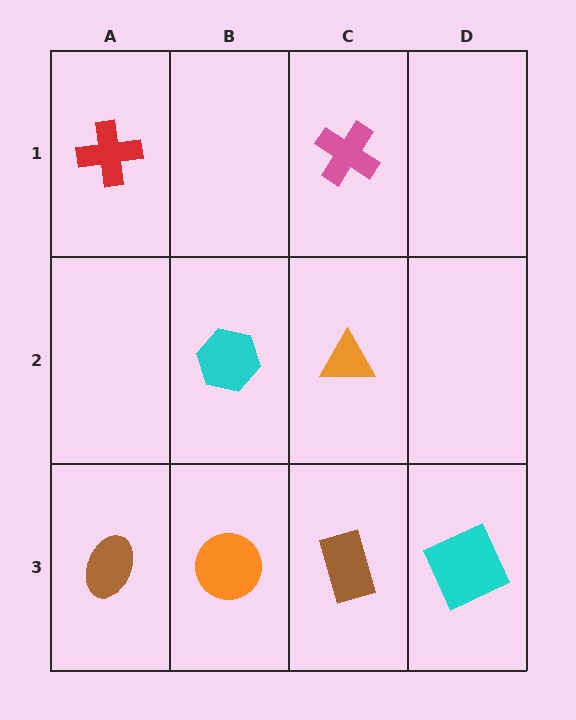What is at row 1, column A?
A red cross.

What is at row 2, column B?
A cyan hexagon.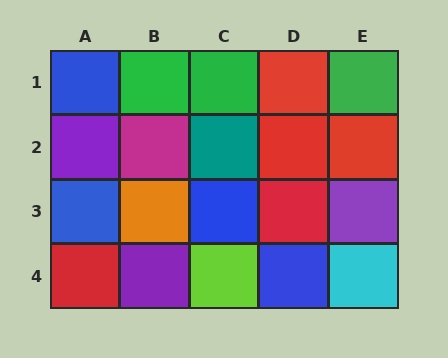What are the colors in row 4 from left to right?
Red, purple, lime, blue, cyan.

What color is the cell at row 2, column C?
Teal.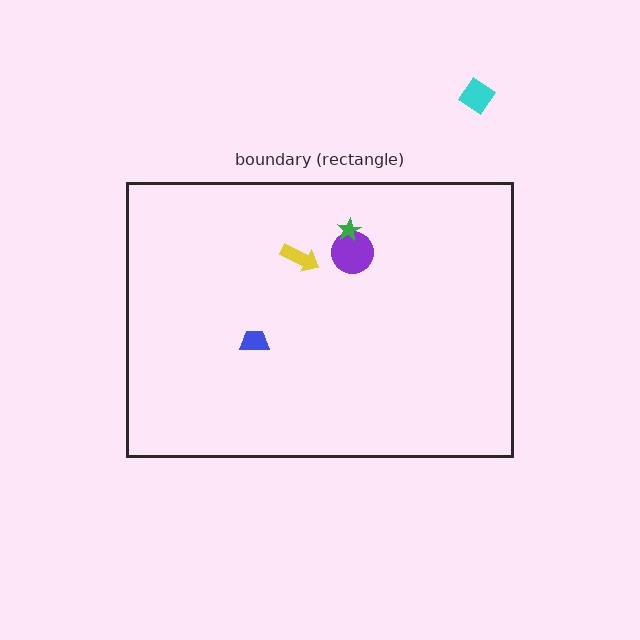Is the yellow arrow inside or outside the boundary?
Inside.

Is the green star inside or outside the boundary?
Inside.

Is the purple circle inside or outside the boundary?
Inside.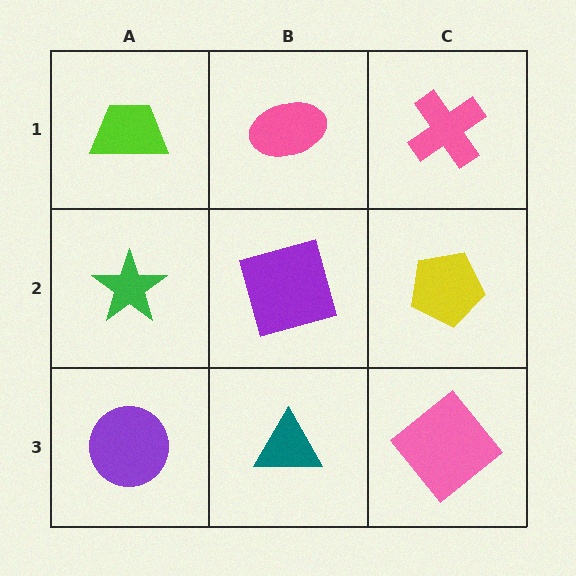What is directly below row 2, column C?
A pink diamond.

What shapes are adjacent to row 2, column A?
A lime trapezoid (row 1, column A), a purple circle (row 3, column A), a purple square (row 2, column B).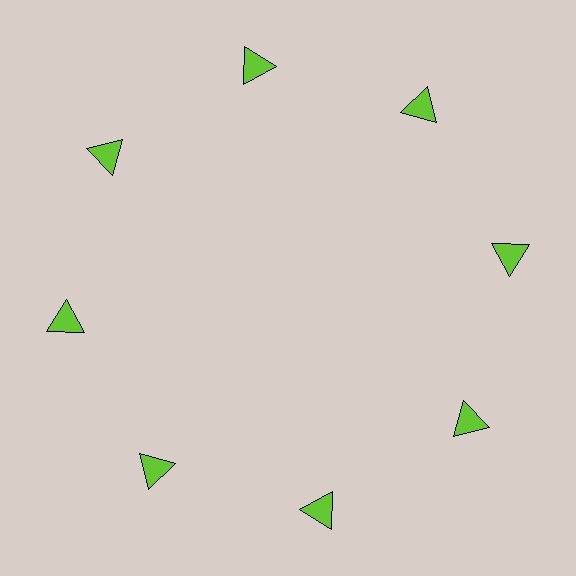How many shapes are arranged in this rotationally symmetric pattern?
There are 8 shapes, arranged in 8 groups of 1.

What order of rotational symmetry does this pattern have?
This pattern has 8-fold rotational symmetry.